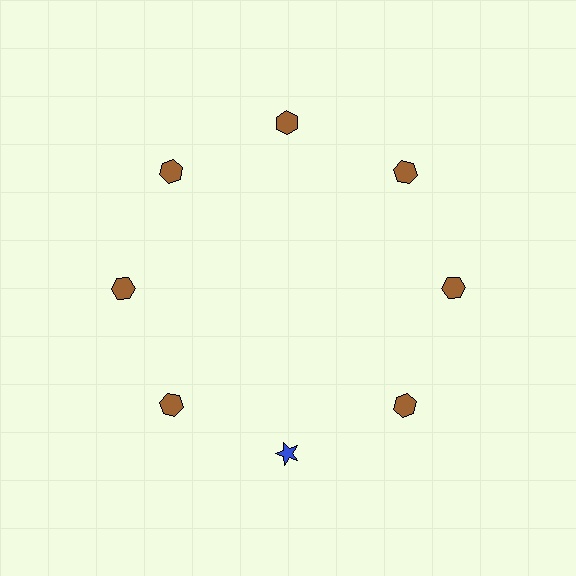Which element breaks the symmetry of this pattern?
The blue star at roughly the 6 o'clock position breaks the symmetry. All other shapes are brown hexagons.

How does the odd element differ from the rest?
It differs in both color (blue instead of brown) and shape (star instead of hexagon).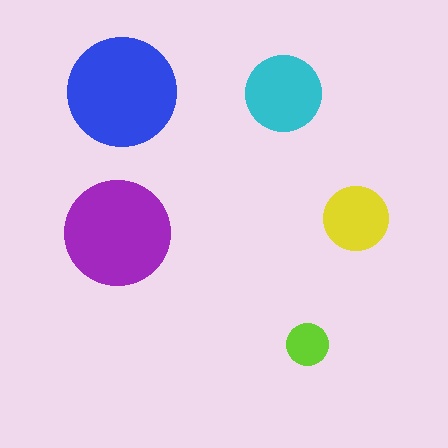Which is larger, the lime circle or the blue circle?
The blue one.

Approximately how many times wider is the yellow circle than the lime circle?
About 1.5 times wider.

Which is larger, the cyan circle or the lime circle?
The cyan one.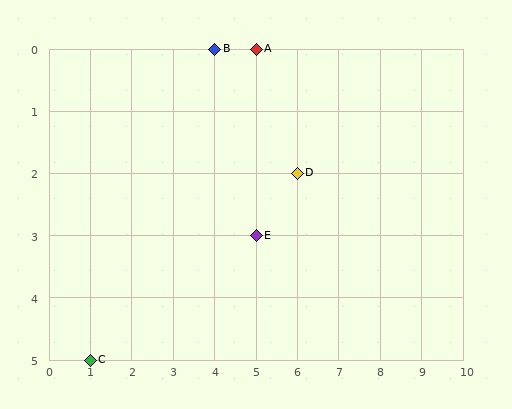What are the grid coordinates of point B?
Point B is at grid coordinates (4, 0).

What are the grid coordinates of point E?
Point E is at grid coordinates (5, 3).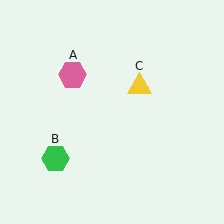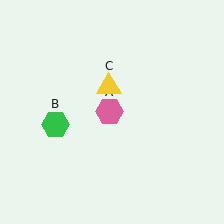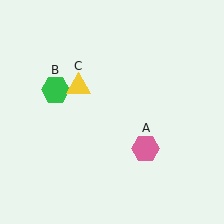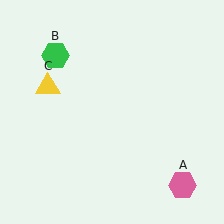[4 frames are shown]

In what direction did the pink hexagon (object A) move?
The pink hexagon (object A) moved down and to the right.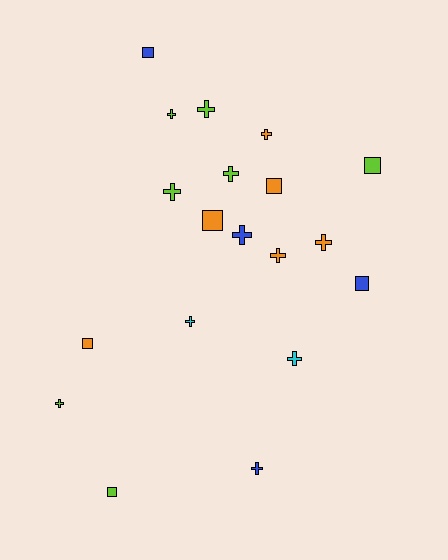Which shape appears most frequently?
Cross, with 12 objects.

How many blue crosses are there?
There are 2 blue crosses.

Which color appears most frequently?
Lime, with 7 objects.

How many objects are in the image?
There are 19 objects.